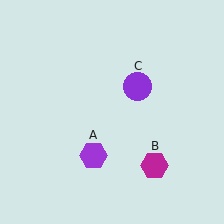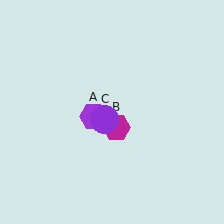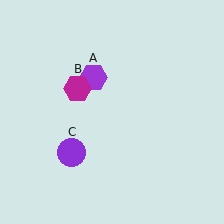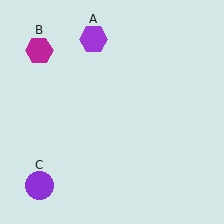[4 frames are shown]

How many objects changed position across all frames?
3 objects changed position: purple hexagon (object A), magenta hexagon (object B), purple circle (object C).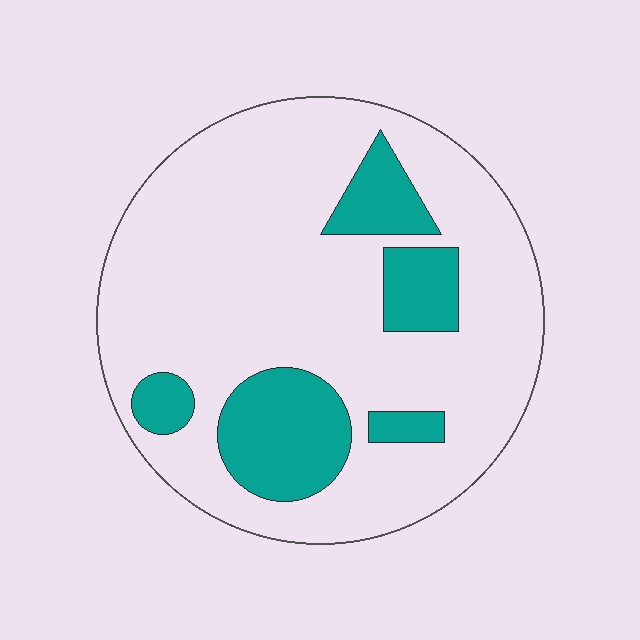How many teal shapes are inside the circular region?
5.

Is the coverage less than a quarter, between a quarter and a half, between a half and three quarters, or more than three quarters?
Less than a quarter.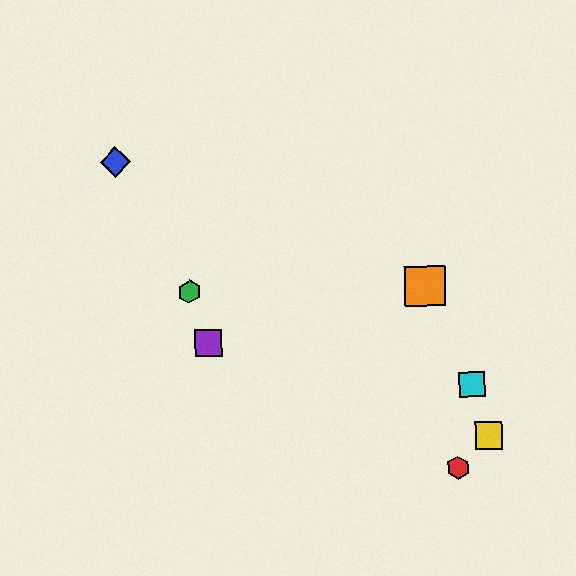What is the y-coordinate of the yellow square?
The yellow square is at y≈436.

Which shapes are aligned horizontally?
The green hexagon, the orange square are aligned horizontally.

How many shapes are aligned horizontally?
2 shapes (the green hexagon, the orange square) are aligned horizontally.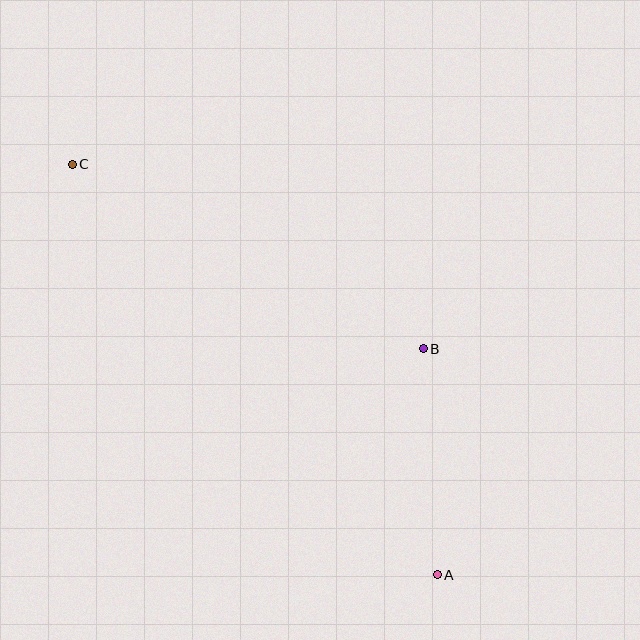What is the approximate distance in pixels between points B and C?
The distance between B and C is approximately 396 pixels.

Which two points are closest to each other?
Points A and B are closest to each other.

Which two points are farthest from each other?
Points A and C are farthest from each other.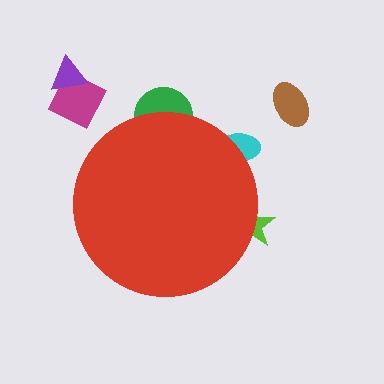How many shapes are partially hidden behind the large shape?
3 shapes are partially hidden.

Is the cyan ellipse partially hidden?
Yes, the cyan ellipse is partially hidden behind the red circle.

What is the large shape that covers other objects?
A red circle.